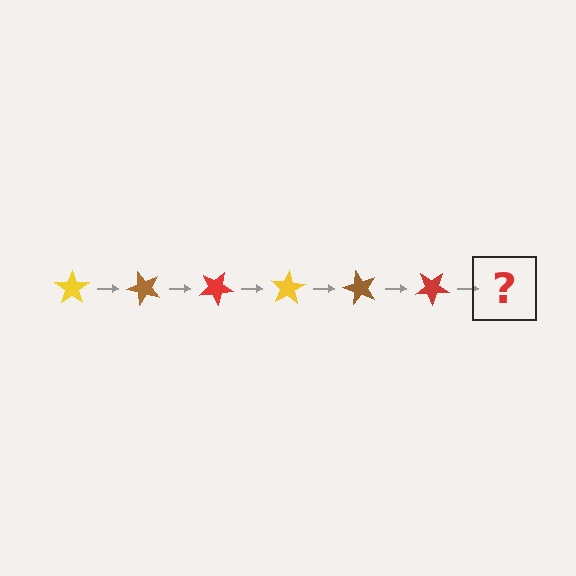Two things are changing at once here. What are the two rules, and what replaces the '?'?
The two rules are that it rotates 50 degrees each step and the color cycles through yellow, brown, and red. The '?' should be a yellow star, rotated 300 degrees from the start.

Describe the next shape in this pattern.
It should be a yellow star, rotated 300 degrees from the start.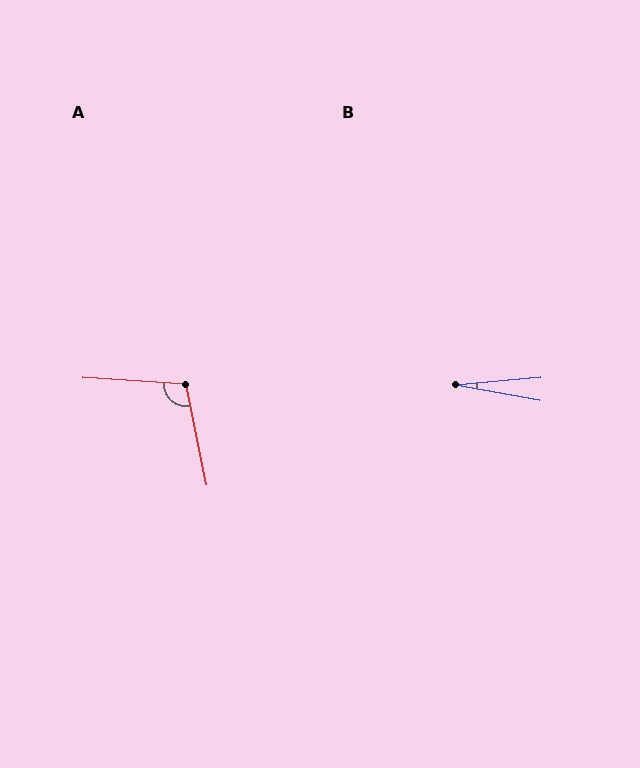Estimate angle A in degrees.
Approximately 105 degrees.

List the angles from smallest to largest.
B (16°), A (105°).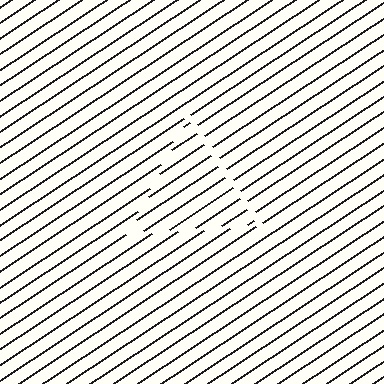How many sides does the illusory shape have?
3 sides — the line-ends trace a triangle.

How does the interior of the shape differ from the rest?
The interior of the shape contains the same grating, shifted by half a period — the contour is defined by the phase discontinuity where line-ends from the inner and outer gratings abut.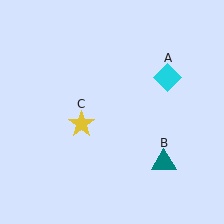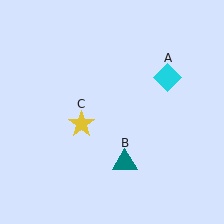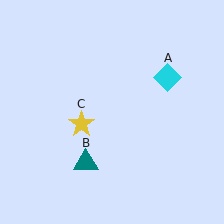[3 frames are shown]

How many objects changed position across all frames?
1 object changed position: teal triangle (object B).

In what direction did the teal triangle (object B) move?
The teal triangle (object B) moved left.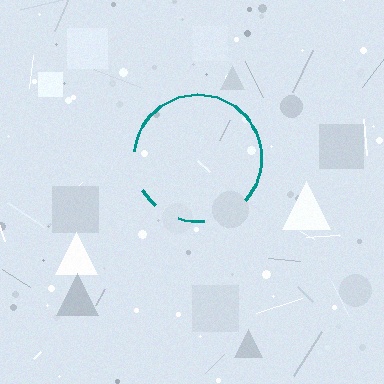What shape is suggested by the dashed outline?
The dashed outline suggests a circle.